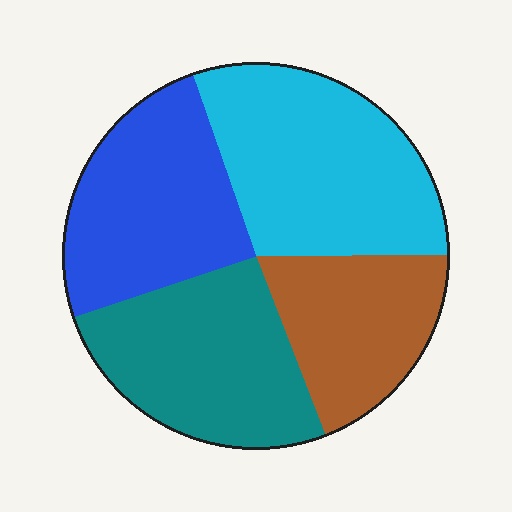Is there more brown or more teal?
Teal.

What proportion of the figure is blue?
Blue takes up about one quarter (1/4) of the figure.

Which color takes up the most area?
Cyan, at roughly 30%.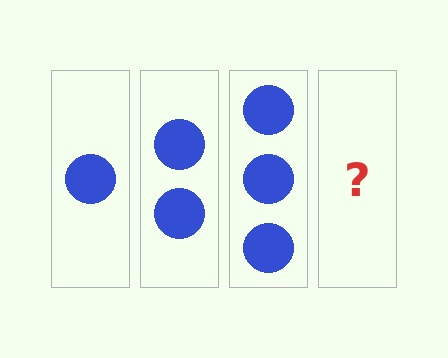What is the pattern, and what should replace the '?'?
The pattern is that each step adds one more circle. The '?' should be 4 circles.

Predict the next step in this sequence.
The next step is 4 circles.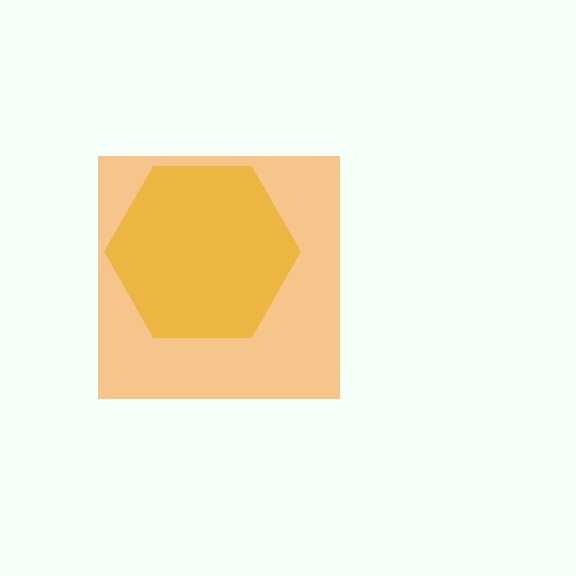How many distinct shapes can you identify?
There are 2 distinct shapes: a yellow hexagon, an orange square.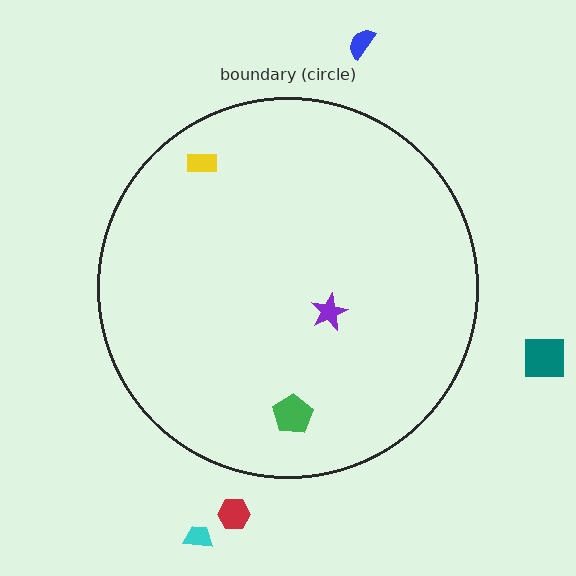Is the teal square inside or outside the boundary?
Outside.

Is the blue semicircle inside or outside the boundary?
Outside.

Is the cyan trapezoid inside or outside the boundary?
Outside.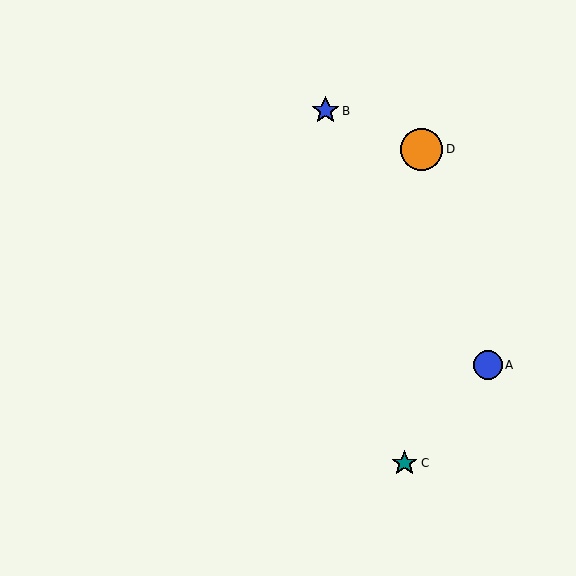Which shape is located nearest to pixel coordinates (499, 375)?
The blue circle (labeled A) at (488, 365) is nearest to that location.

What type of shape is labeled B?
Shape B is a blue star.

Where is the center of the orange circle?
The center of the orange circle is at (422, 149).